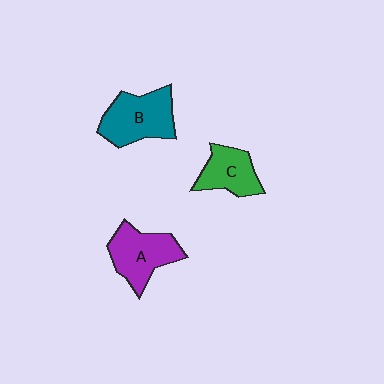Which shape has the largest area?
Shape B (teal).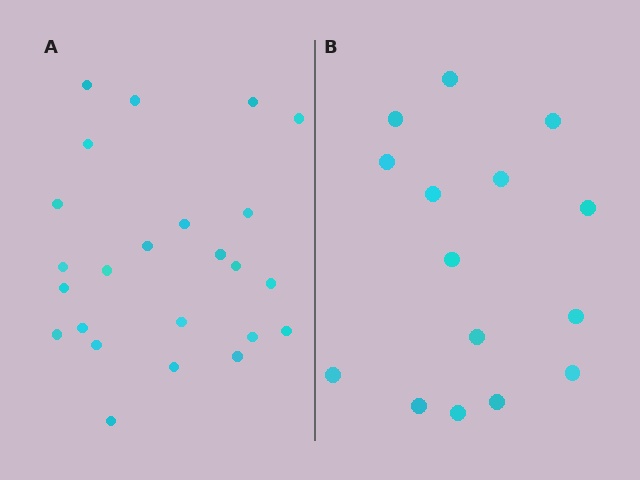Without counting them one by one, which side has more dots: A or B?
Region A (the left region) has more dots.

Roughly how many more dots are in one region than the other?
Region A has roughly 8 or so more dots than region B.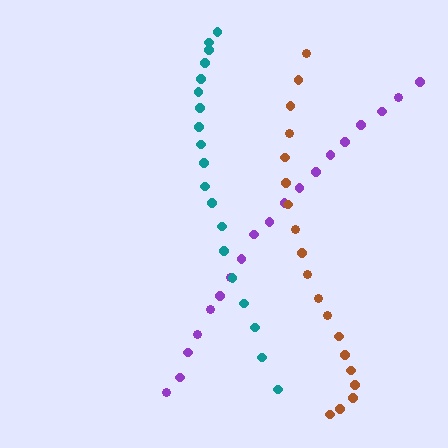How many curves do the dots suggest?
There are 3 distinct paths.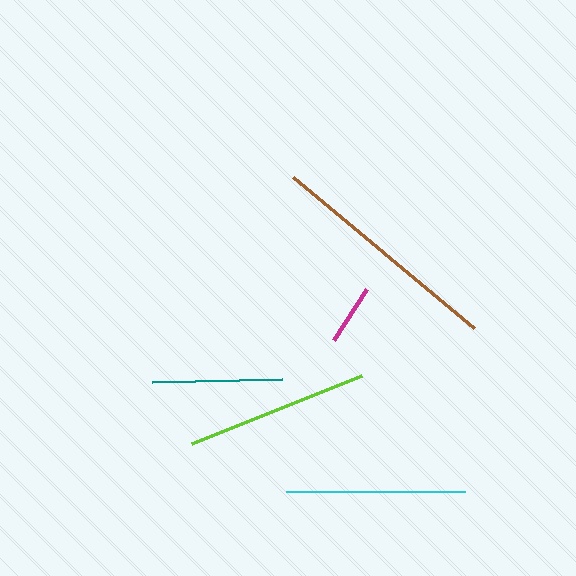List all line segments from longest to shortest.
From longest to shortest: brown, lime, cyan, teal, magenta.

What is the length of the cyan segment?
The cyan segment is approximately 179 pixels long.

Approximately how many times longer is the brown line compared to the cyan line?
The brown line is approximately 1.3 times the length of the cyan line.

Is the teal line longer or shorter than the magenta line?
The teal line is longer than the magenta line.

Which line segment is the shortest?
The magenta line is the shortest at approximately 61 pixels.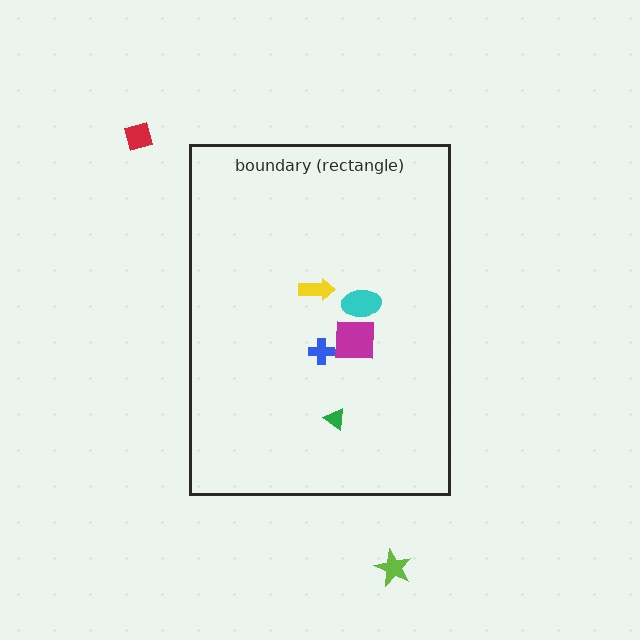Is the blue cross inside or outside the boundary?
Inside.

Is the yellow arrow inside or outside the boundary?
Inside.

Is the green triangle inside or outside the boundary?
Inside.